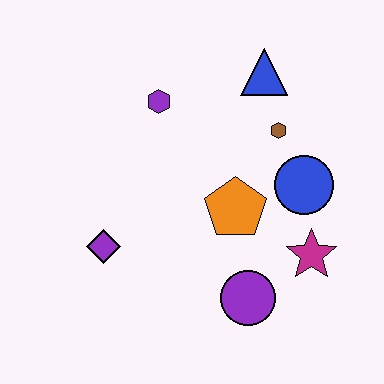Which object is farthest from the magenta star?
The purple hexagon is farthest from the magenta star.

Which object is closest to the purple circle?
The magenta star is closest to the purple circle.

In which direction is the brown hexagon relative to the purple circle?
The brown hexagon is above the purple circle.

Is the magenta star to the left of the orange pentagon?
No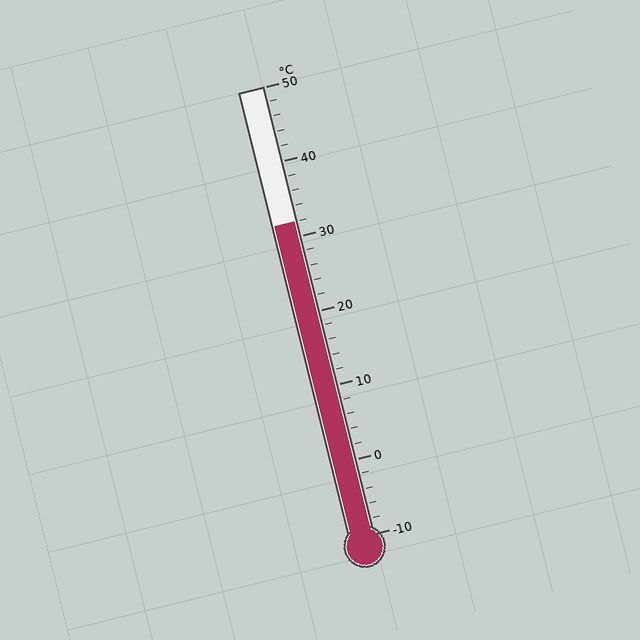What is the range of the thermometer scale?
The thermometer scale ranges from -10°C to 50°C.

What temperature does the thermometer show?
The thermometer shows approximately 32°C.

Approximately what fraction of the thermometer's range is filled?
The thermometer is filled to approximately 70% of its range.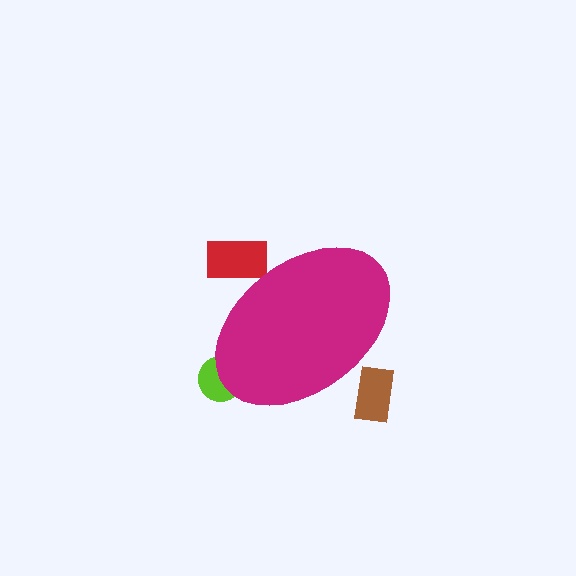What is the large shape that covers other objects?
A magenta ellipse.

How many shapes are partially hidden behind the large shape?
3 shapes are partially hidden.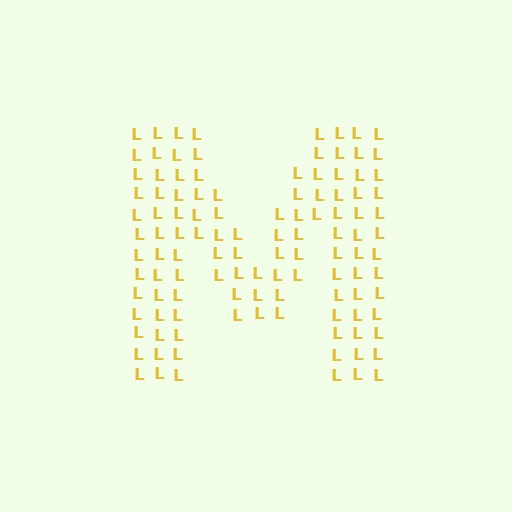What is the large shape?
The large shape is the letter M.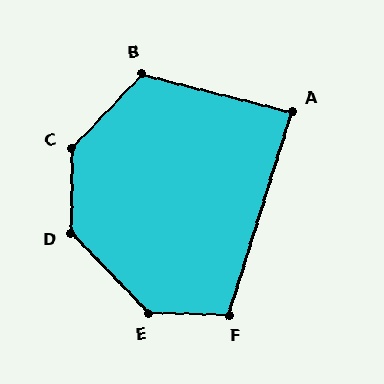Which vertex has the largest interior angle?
C, at approximately 137 degrees.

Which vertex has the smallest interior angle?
A, at approximately 87 degrees.